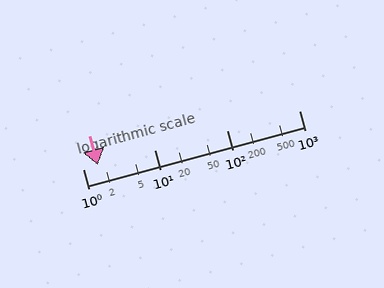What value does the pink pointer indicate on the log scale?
The pointer indicates approximately 1.6.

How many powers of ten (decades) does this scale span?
The scale spans 3 decades, from 1 to 1000.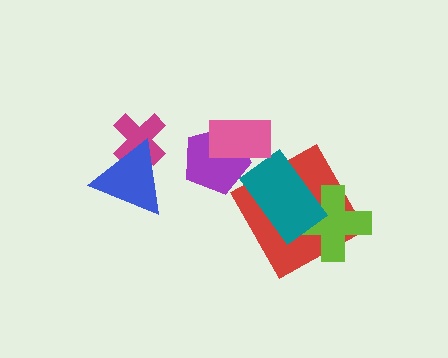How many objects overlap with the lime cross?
2 objects overlap with the lime cross.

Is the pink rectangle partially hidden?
No, no other shape covers it.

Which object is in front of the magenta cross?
The blue triangle is in front of the magenta cross.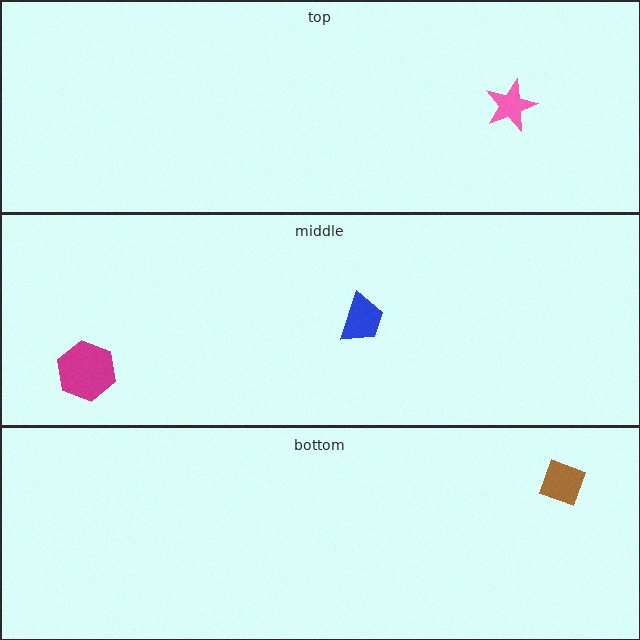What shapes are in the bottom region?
The brown diamond.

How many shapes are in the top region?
1.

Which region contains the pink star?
The top region.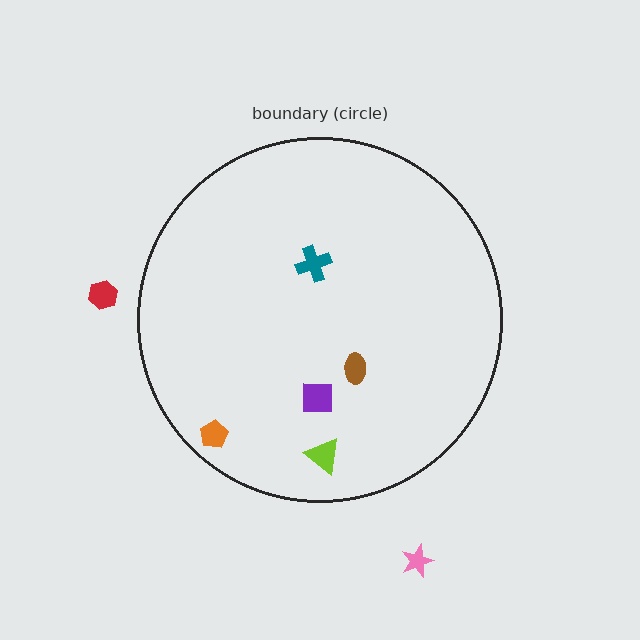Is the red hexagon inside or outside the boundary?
Outside.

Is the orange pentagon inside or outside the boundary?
Inside.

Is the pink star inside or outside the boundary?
Outside.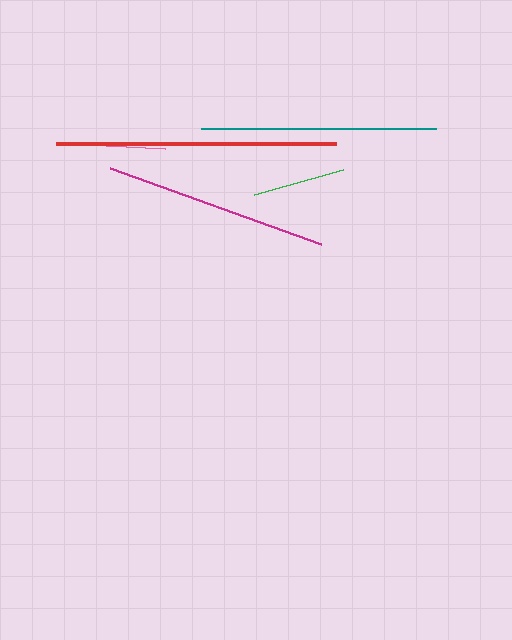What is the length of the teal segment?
The teal segment is approximately 236 pixels long.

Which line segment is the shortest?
The green line is the shortest at approximately 92 pixels.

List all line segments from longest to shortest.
From longest to shortest: red, teal, magenta, pink, green.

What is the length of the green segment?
The green segment is approximately 92 pixels long.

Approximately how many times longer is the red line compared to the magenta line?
The red line is approximately 1.2 times the length of the magenta line.